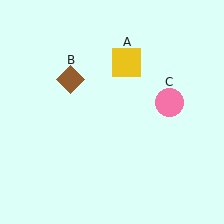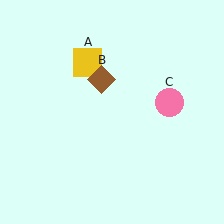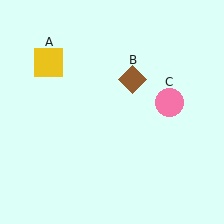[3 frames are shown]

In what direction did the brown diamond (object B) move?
The brown diamond (object B) moved right.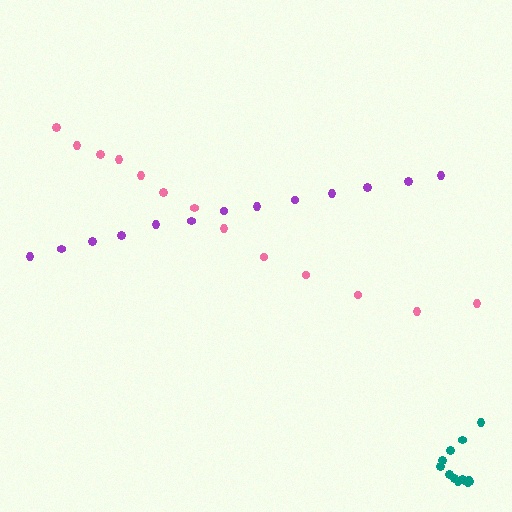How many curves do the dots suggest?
There are 3 distinct paths.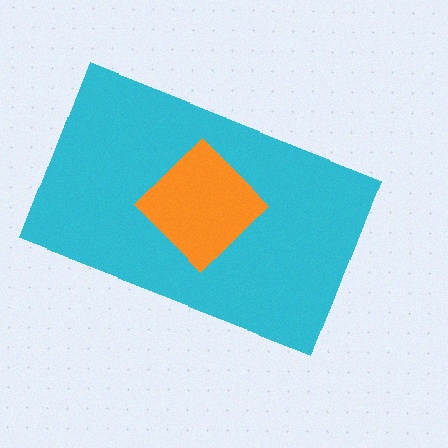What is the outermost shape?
The cyan rectangle.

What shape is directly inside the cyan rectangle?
The orange diamond.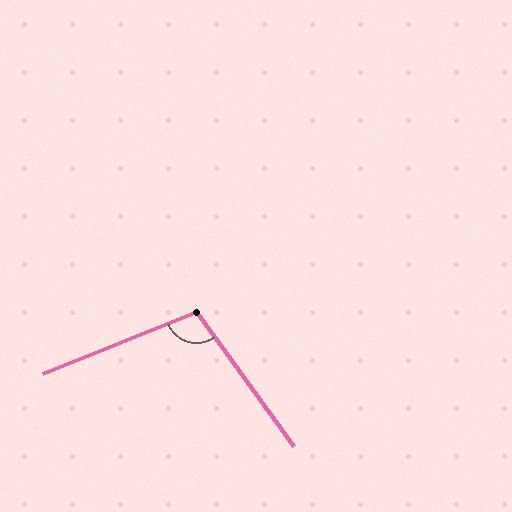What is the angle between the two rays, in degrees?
Approximately 104 degrees.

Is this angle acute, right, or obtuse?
It is obtuse.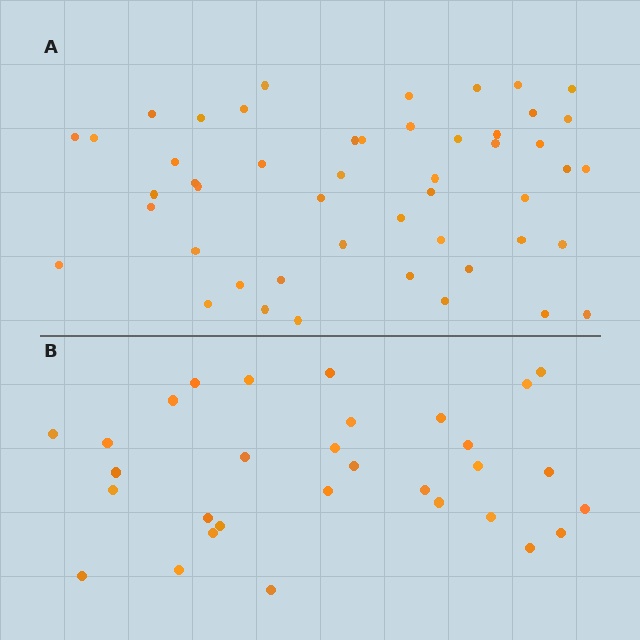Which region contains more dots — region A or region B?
Region A (the top region) has more dots.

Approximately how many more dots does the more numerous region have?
Region A has approximately 20 more dots than region B.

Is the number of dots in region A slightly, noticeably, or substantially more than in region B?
Region A has substantially more. The ratio is roughly 1.6 to 1.